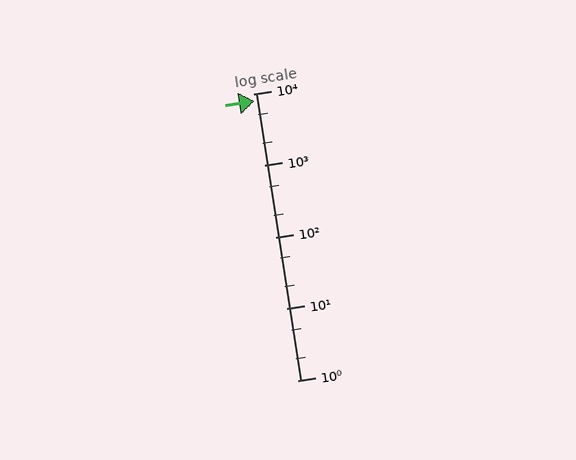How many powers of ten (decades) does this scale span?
The scale spans 4 decades, from 1 to 10000.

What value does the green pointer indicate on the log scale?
The pointer indicates approximately 7800.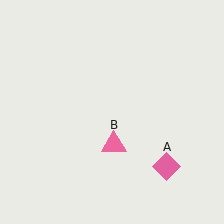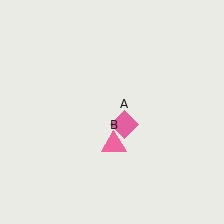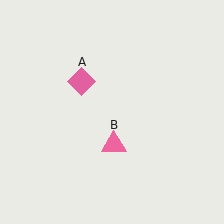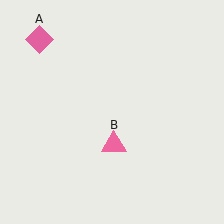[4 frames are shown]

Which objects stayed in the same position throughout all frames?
Pink triangle (object B) remained stationary.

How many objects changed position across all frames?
1 object changed position: pink diamond (object A).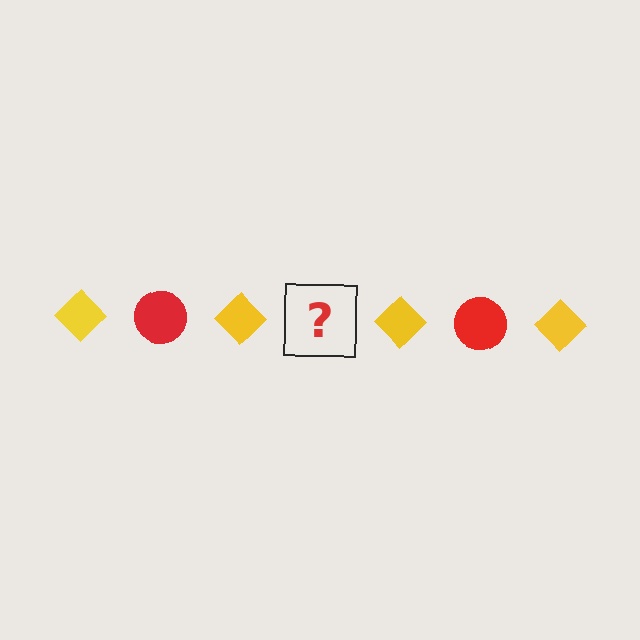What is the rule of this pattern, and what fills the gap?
The rule is that the pattern alternates between yellow diamond and red circle. The gap should be filled with a red circle.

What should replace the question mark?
The question mark should be replaced with a red circle.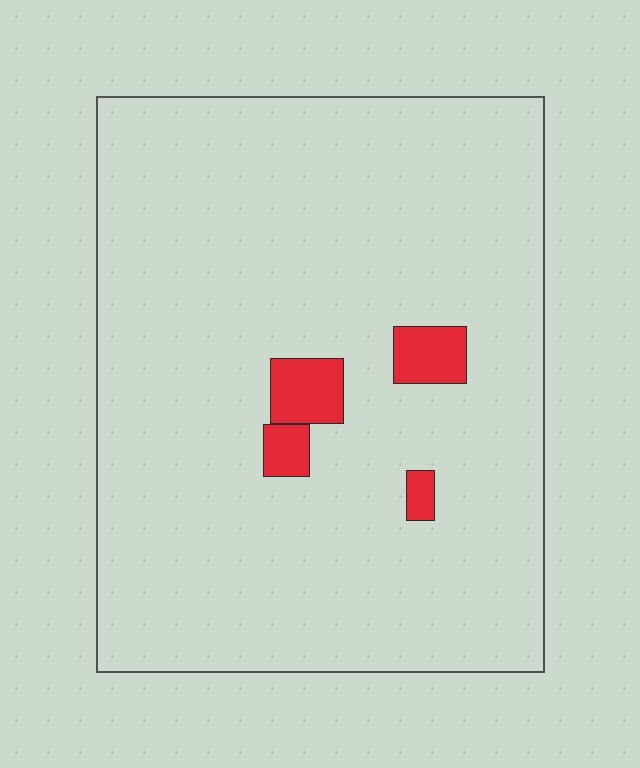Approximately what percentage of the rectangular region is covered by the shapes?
Approximately 5%.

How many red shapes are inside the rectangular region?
4.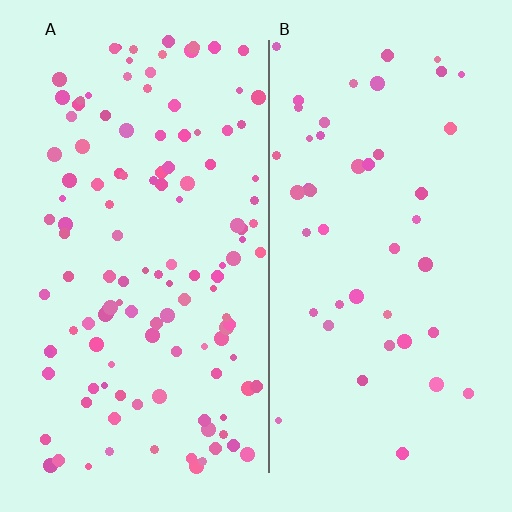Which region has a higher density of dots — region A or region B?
A (the left).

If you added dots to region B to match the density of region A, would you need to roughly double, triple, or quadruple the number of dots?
Approximately triple.